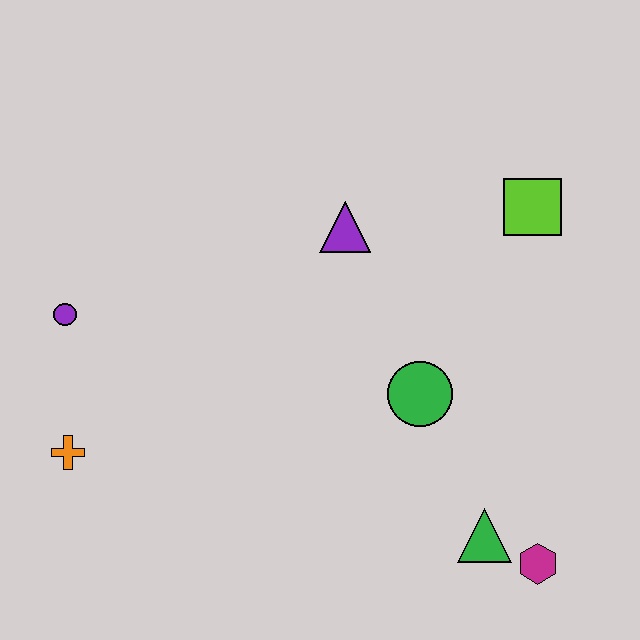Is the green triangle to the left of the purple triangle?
No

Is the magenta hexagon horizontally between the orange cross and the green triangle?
No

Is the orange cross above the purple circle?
No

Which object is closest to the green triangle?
The magenta hexagon is closest to the green triangle.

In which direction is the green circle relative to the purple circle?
The green circle is to the right of the purple circle.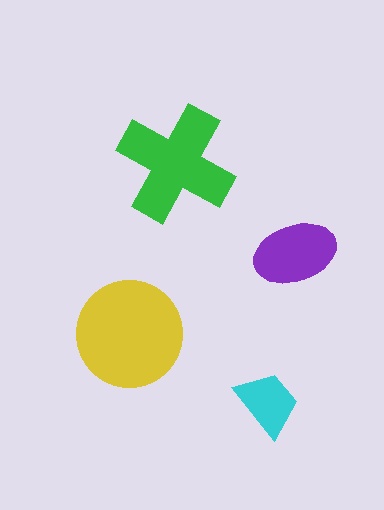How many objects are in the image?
There are 4 objects in the image.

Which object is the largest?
The yellow circle.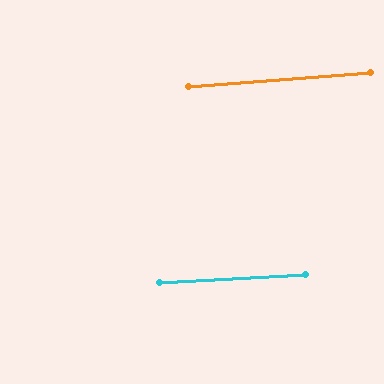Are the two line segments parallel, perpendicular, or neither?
Parallel — their directions differ by only 1.3°.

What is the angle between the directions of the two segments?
Approximately 1 degree.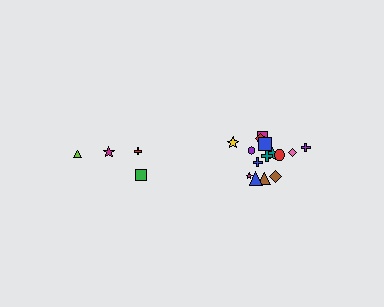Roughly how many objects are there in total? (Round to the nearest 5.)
Roughly 20 objects in total.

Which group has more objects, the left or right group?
The right group.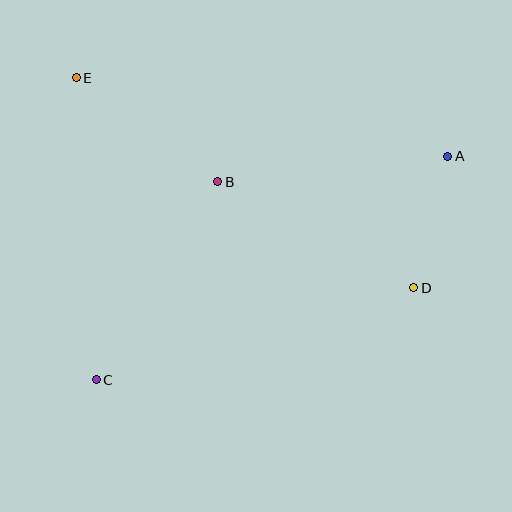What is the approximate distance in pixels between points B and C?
The distance between B and C is approximately 232 pixels.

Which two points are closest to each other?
Points A and D are closest to each other.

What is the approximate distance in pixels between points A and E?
The distance between A and E is approximately 380 pixels.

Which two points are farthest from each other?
Points A and C are farthest from each other.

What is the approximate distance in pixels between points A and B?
The distance between A and B is approximately 232 pixels.